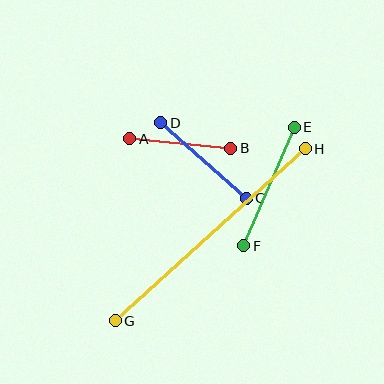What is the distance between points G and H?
The distance is approximately 257 pixels.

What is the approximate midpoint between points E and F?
The midpoint is at approximately (269, 187) pixels.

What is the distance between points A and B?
The distance is approximately 101 pixels.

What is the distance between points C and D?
The distance is approximately 114 pixels.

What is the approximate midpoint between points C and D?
The midpoint is at approximately (204, 160) pixels.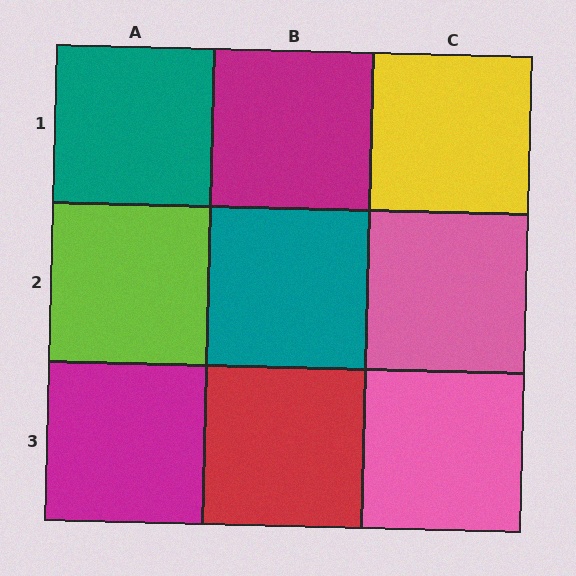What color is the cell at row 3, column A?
Magenta.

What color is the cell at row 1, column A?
Teal.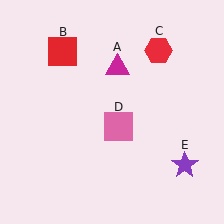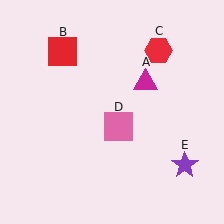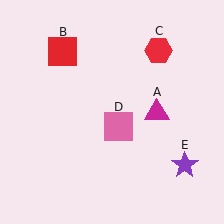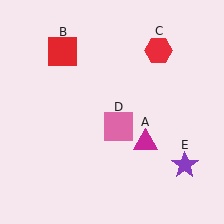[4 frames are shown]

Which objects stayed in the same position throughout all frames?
Red square (object B) and red hexagon (object C) and pink square (object D) and purple star (object E) remained stationary.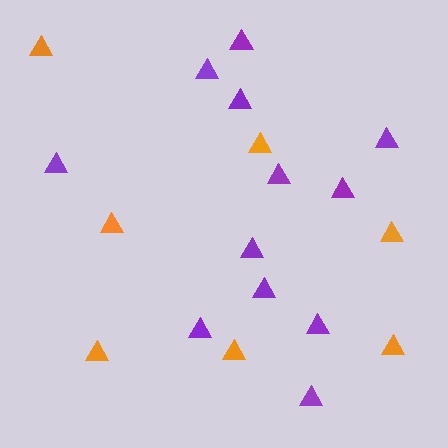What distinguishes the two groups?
There are 2 groups: one group of orange triangles (7) and one group of purple triangles (12).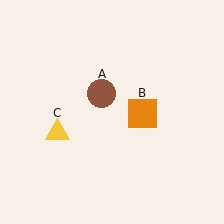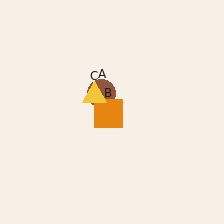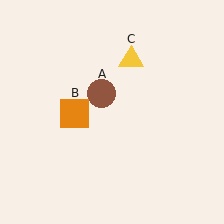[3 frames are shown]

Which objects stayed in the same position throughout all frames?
Brown circle (object A) remained stationary.